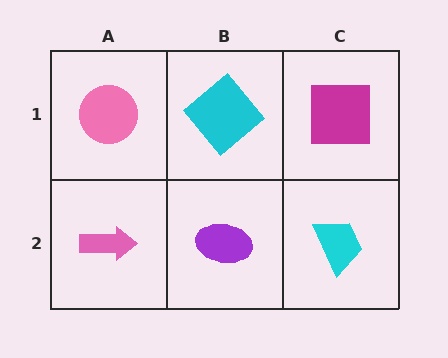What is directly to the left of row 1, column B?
A pink circle.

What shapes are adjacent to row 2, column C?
A magenta square (row 1, column C), a purple ellipse (row 2, column B).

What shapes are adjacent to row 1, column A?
A pink arrow (row 2, column A), a cyan diamond (row 1, column B).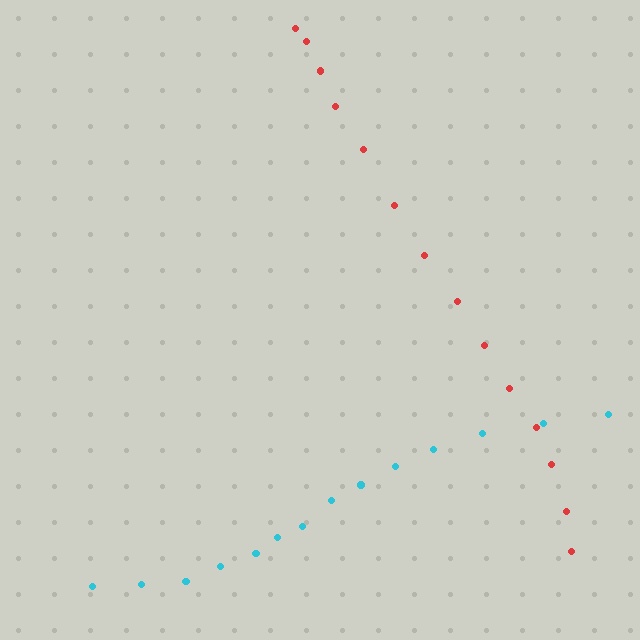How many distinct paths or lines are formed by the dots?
There are 2 distinct paths.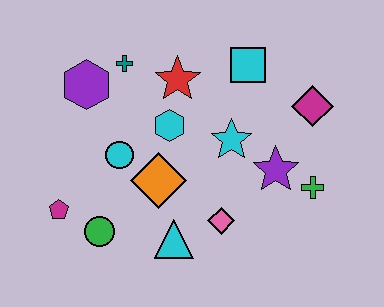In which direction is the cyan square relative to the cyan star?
The cyan square is above the cyan star.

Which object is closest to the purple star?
The green cross is closest to the purple star.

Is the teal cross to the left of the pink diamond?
Yes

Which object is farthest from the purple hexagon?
The green cross is farthest from the purple hexagon.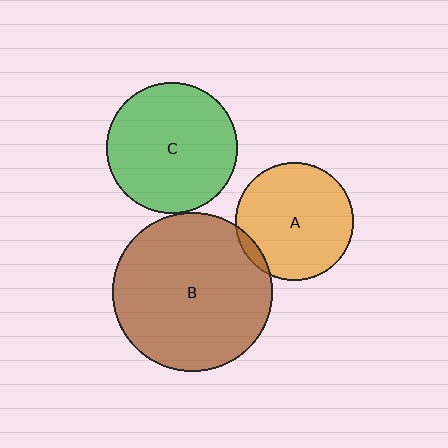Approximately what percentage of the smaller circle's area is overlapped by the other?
Approximately 5%.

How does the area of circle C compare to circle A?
Approximately 1.2 times.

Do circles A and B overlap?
Yes.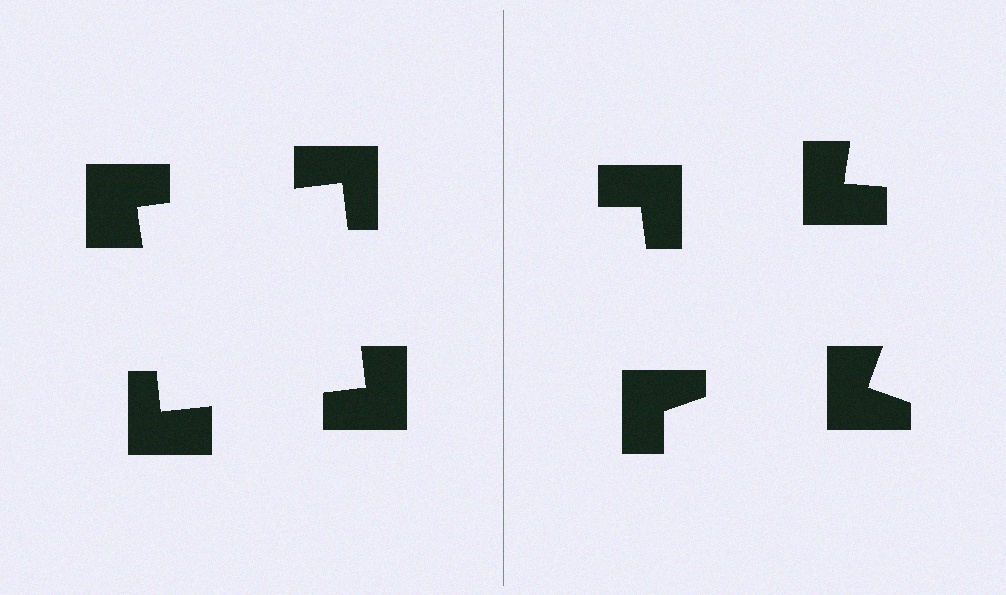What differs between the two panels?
The notched squares are positioned identically on both sides; only the wedge orientations differ. On the left they align to a square; on the right they are misaligned.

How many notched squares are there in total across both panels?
8 — 4 on each side.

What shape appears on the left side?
An illusory square.